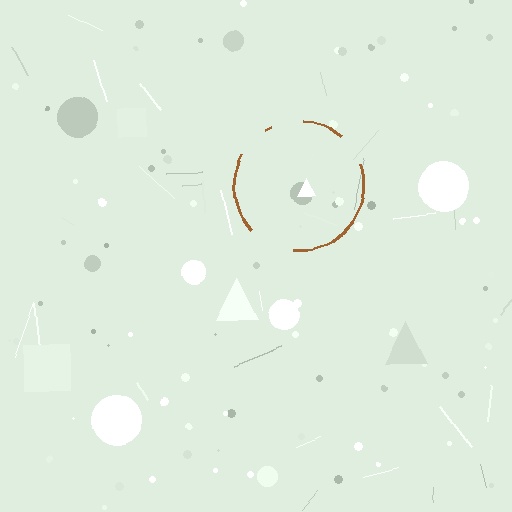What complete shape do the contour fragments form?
The contour fragments form a circle.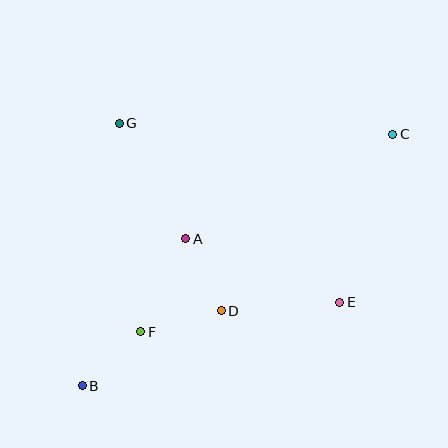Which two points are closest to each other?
Points B and F are closest to each other.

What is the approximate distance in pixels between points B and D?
The distance between B and D is approximately 158 pixels.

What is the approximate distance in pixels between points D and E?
The distance between D and E is approximately 119 pixels.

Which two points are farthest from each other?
Points B and C are farthest from each other.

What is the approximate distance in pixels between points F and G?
The distance between F and G is approximately 210 pixels.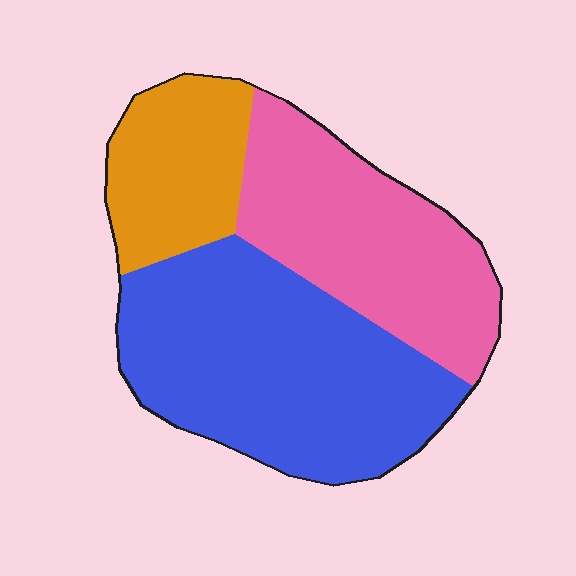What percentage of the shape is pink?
Pink covers roughly 35% of the shape.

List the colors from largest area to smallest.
From largest to smallest: blue, pink, orange.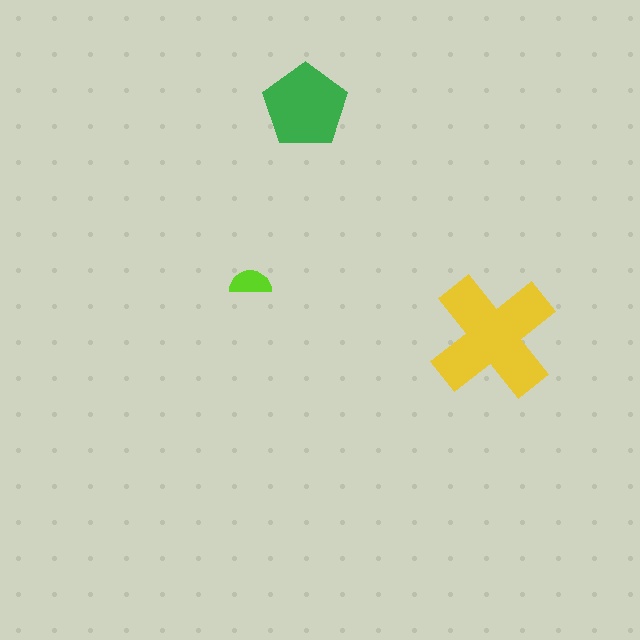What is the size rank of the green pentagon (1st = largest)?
2nd.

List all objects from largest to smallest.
The yellow cross, the green pentagon, the lime semicircle.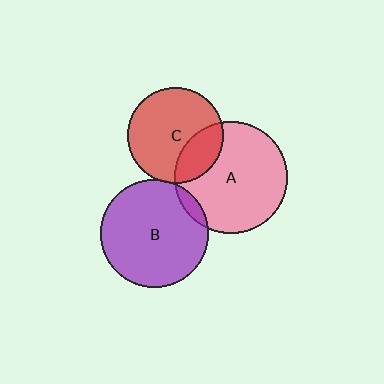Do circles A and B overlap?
Yes.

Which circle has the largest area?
Circle A (pink).